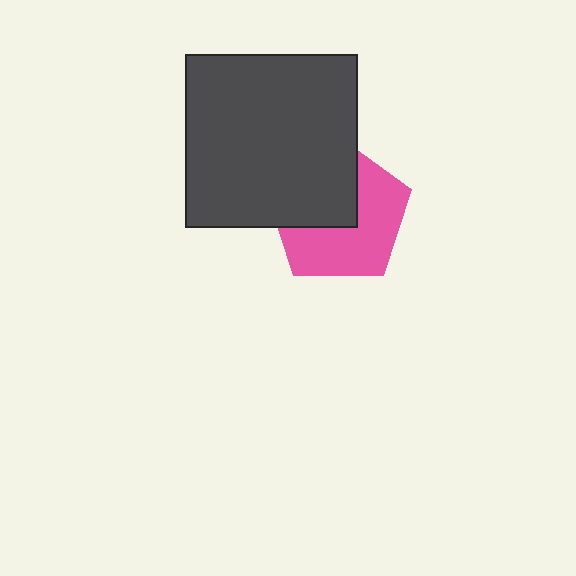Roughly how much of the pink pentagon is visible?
About half of it is visible (roughly 57%).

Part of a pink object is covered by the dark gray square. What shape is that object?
It is a pentagon.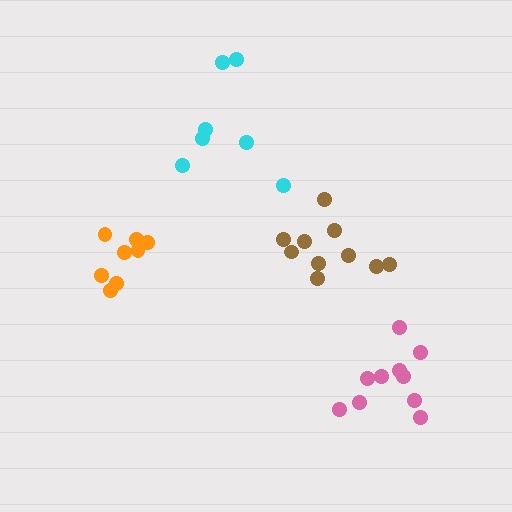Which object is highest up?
The cyan cluster is topmost.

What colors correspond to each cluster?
The clusters are colored: cyan, orange, brown, pink.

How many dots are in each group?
Group 1: 7 dots, Group 2: 8 dots, Group 3: 10 dots, Group 4: 10 dots (35 total).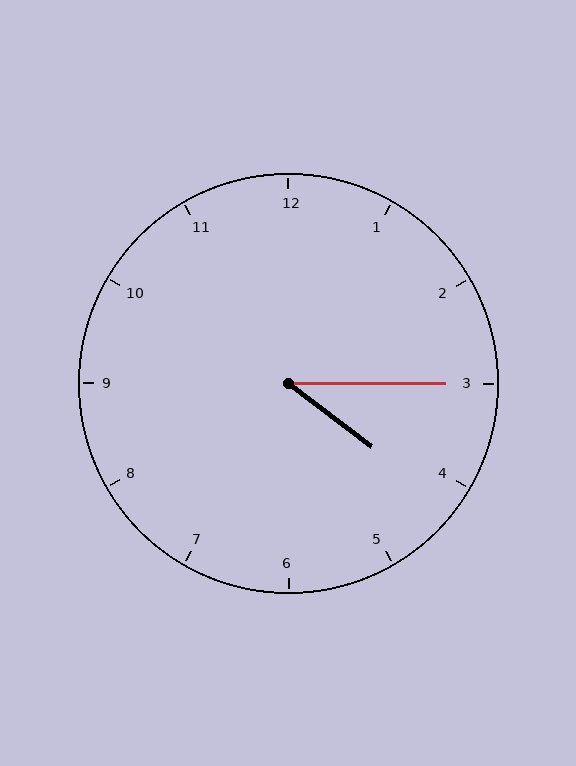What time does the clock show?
4:15.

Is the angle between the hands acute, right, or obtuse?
It is acute.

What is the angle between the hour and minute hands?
Approximately 38 degrees.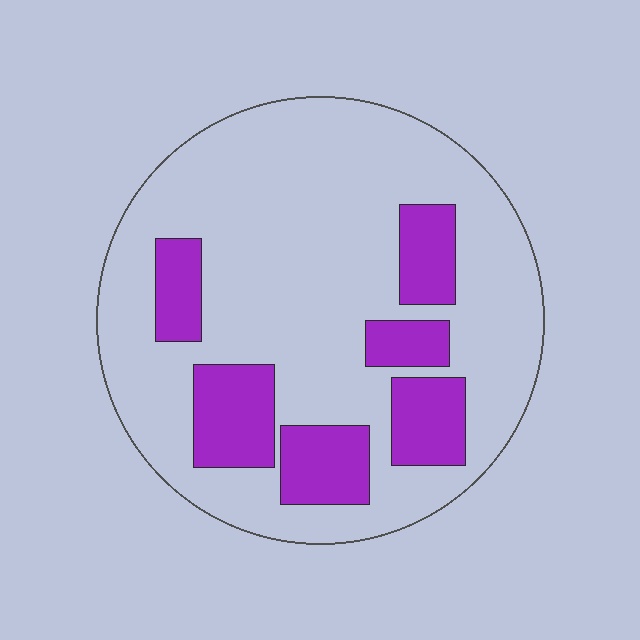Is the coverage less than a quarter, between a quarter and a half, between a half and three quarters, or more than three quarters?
Less than a quarter.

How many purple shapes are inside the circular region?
6.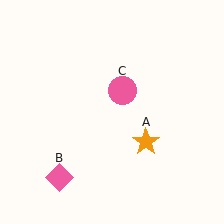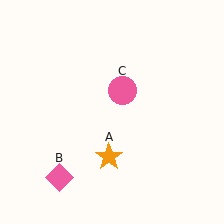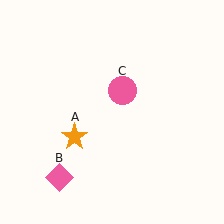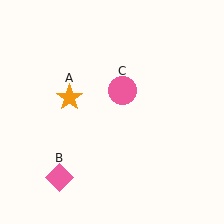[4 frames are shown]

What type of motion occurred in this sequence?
The orange star (object A) rotated clockwise around the center of the scene.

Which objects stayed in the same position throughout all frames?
Pink diamond (object B) and pink circle (object C) remained stationary.